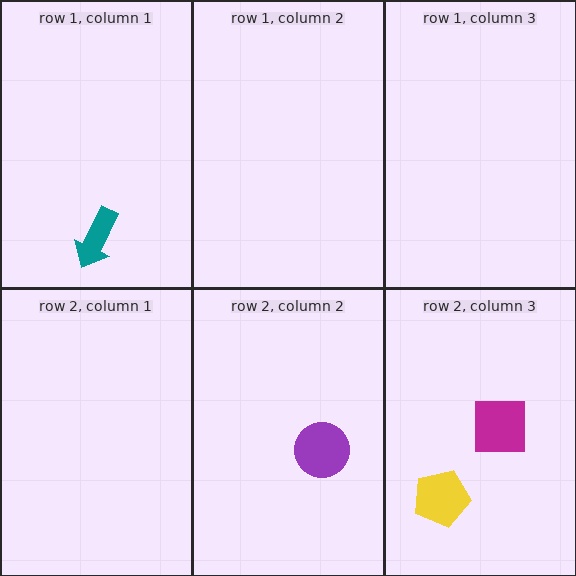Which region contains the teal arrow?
The row 1, column 1 region.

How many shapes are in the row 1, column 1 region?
1.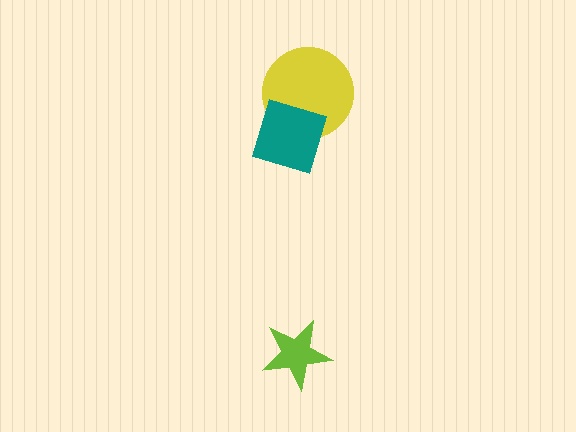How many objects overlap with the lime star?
0 objects overlap with the lime star.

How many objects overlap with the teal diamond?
1 object overlaps with the teal diamond.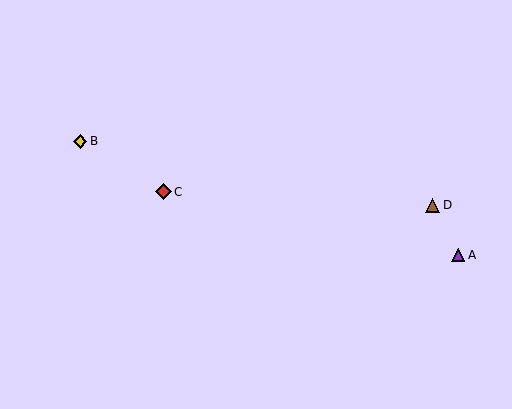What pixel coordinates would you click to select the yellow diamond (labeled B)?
Click at (80, 141) to select the yellow diamond B.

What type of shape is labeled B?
Shape B is a yellow diamond.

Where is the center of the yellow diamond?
The center of the yellow diamond is at (80, 141).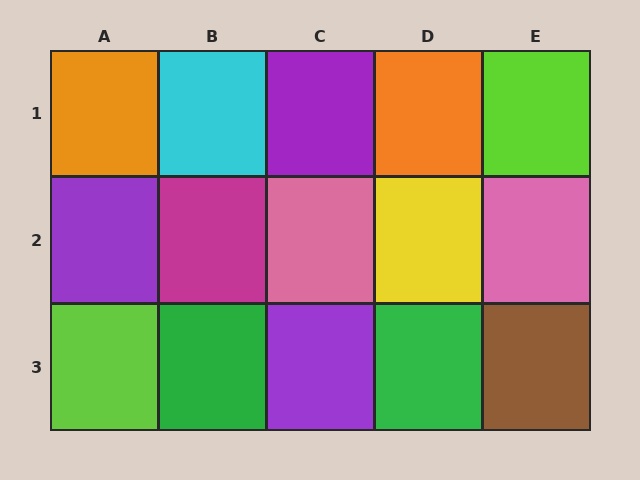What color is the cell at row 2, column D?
Yellow.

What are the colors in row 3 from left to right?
Lime, green, purple, green, brown.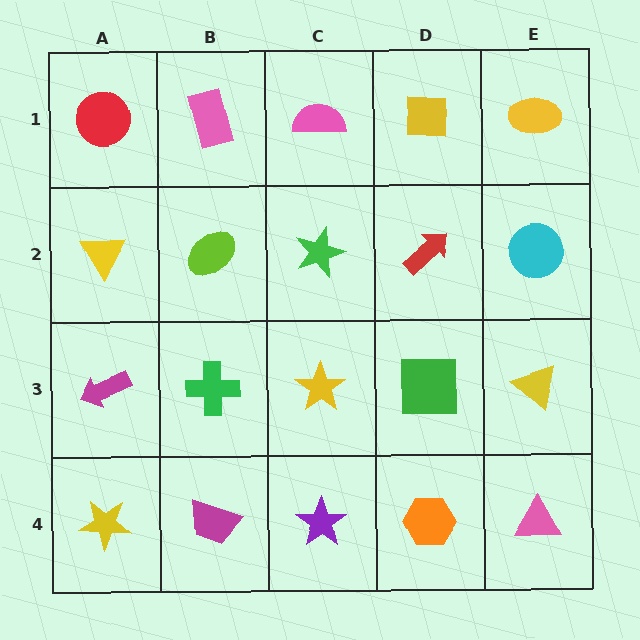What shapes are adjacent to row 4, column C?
A yellow star (row 3, column C), a magenta trapezoid (row 4, column B), an orange hexagon (row 4, column D).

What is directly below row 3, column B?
A magenta trapezoid.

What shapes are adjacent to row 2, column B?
A pink rectangle (row 1, column B), a green cross (row 3, column B), a yellow triangle (row 2, column A), a green star (row 2, column C).